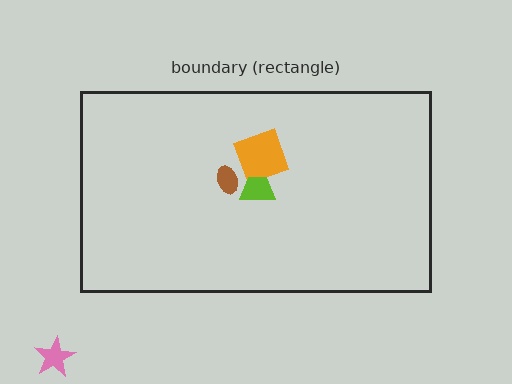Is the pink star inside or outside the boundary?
Outside.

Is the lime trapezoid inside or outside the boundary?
Inside.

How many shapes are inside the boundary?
3 inside, 1 outside.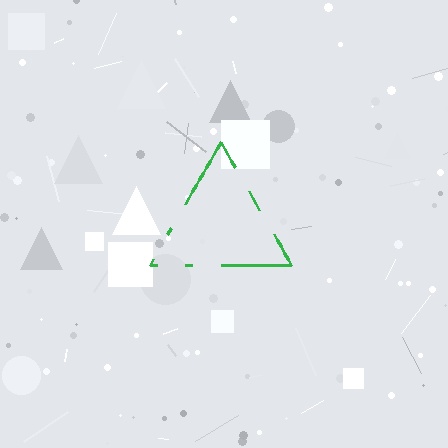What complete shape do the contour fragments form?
The contour fragments form a triangle.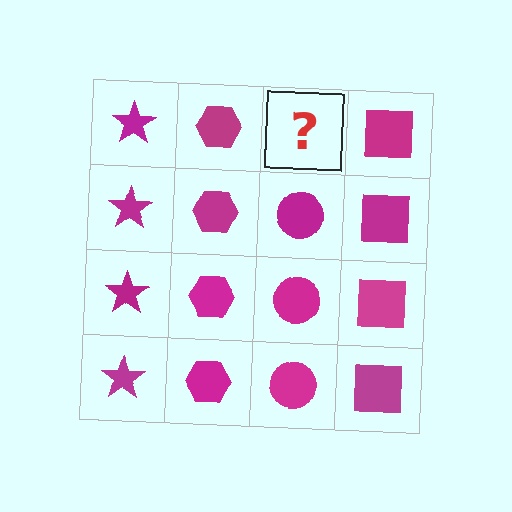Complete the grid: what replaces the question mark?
The question mark should be replaced with a magenta circle.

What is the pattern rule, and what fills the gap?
The rule is that each column has a consistent shape. The gap should be filled with a magenta circle.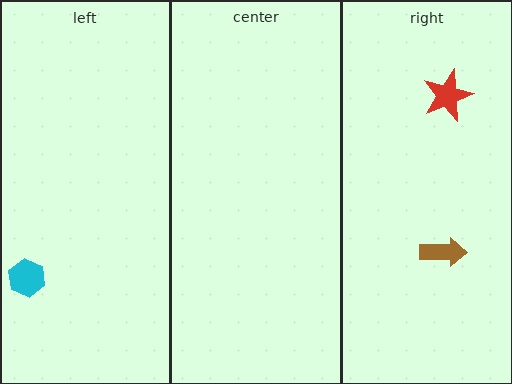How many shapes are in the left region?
1.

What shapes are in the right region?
The red star, the brown arrow.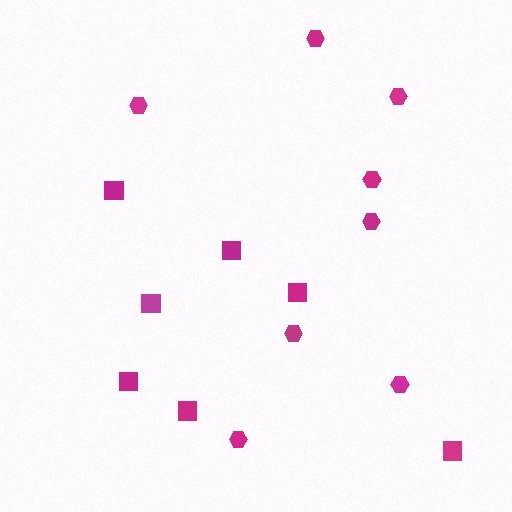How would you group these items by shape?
There are 2 groups: one group of hexagons (8) and one group of squares (7).